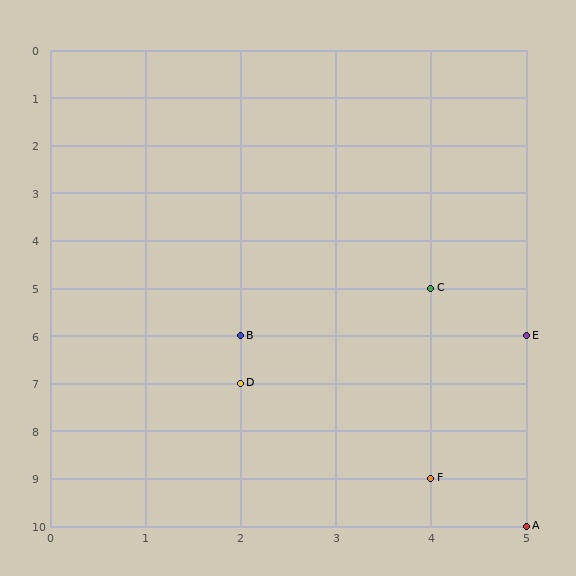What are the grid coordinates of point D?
Point D is at grid coordinates (2, 7).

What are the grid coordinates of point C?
Point C is at grid coordinates (4, 5).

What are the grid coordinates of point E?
Point E is at grid coordinates (5, 6).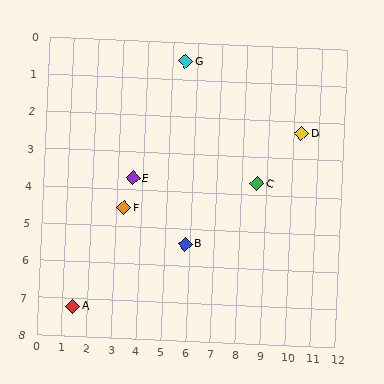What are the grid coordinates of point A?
Point A is at approximately (1.4, 7.2).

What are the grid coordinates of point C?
Point C is at approximately (8.6, 3.7).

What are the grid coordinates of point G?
Point G is at approximately (5.5, 0.5).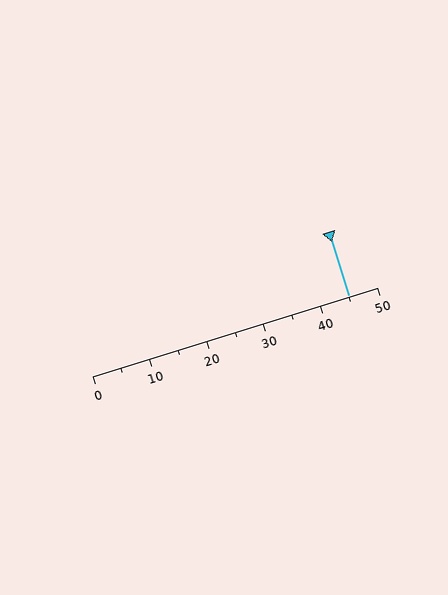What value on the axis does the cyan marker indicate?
The marker indicates approximately 45.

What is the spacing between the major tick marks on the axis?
The major ticks are spaced 10 apart.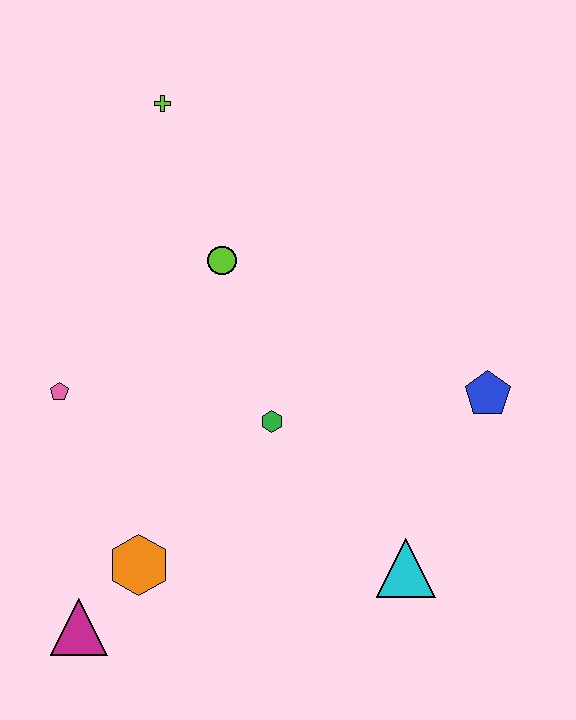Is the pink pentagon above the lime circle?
No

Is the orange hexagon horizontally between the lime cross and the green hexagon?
No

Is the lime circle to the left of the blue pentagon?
Yes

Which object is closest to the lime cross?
The lime circle is closest to the lime cross.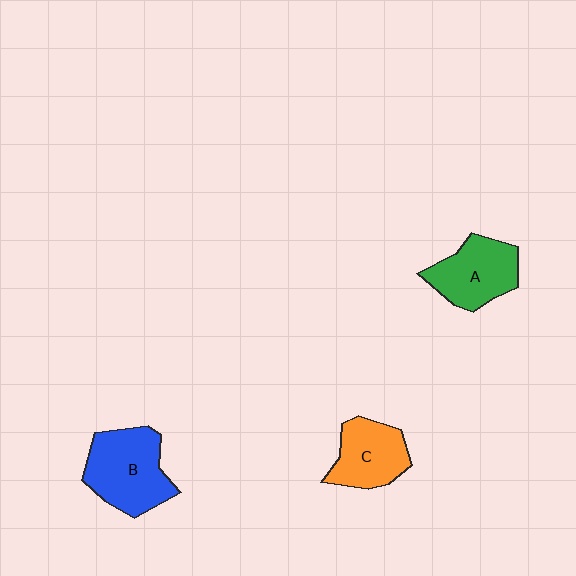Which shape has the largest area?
Shape B (blue).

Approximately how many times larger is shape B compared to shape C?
Approximately 1.4 times.